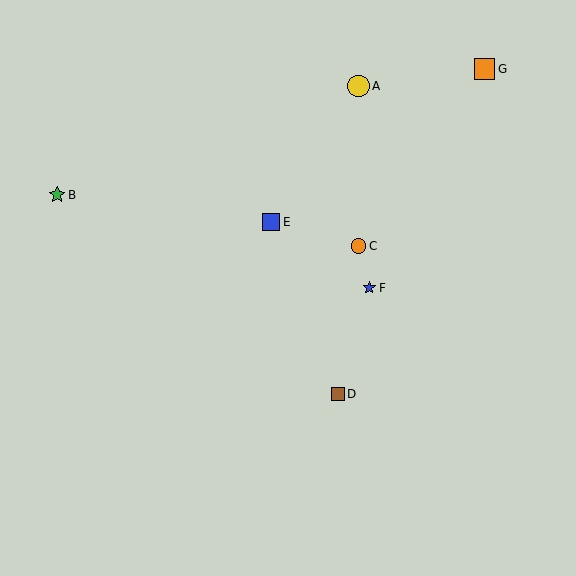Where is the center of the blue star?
The center of the blue star is at (369, 288).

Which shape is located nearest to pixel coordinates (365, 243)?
The orange circle (labeled C) at (358, 246) is nearest to that location.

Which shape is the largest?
The yellow circle (labeled A) is the largest.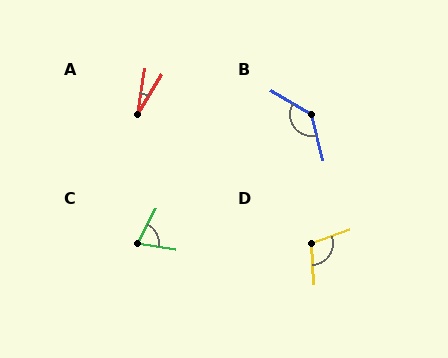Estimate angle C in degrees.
Approximately 71 degrees.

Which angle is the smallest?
A, at approximately 22 degrees.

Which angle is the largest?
B, at approximately 134 degrees.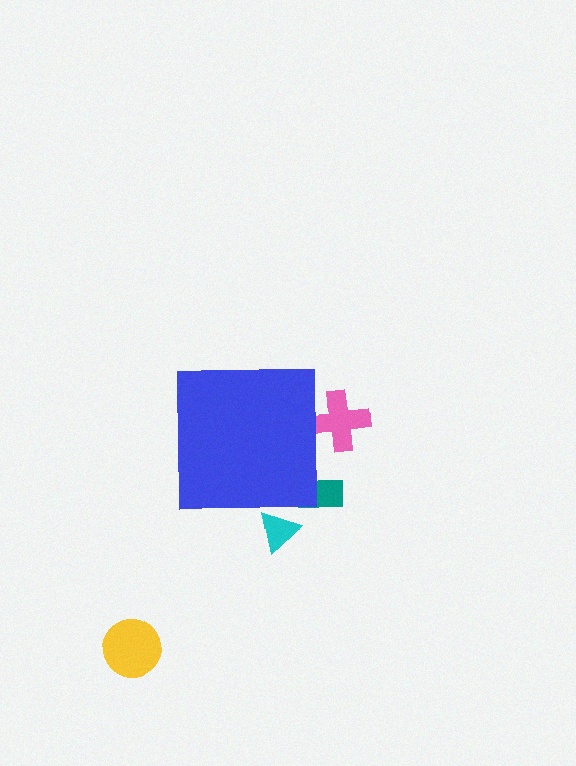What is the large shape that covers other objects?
A blue square.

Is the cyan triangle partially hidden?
Yes, the cyan triangle is partially hidden behind the blue square.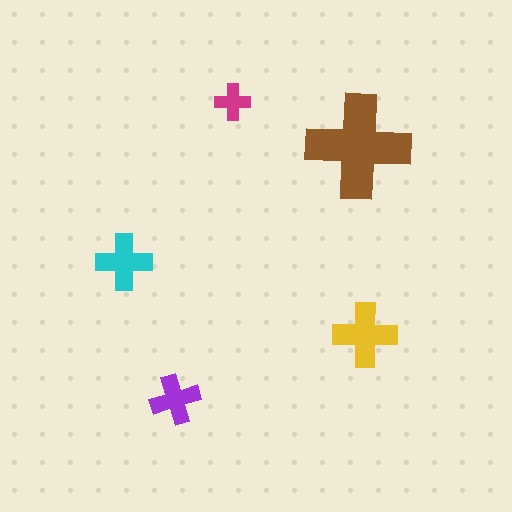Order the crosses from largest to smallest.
the brown one, the yellow one, the cyan one, the purple one, the magenta one.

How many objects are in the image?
There are 5 objects in the image.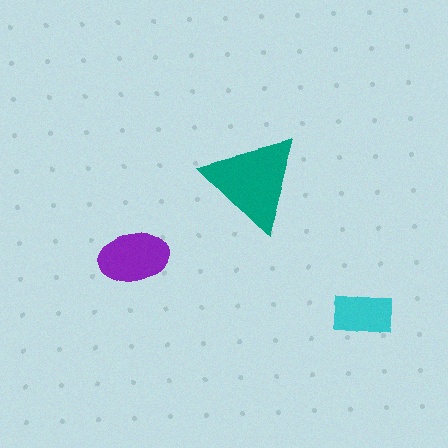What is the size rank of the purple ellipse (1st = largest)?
2nd.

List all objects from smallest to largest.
The cyan rectangle, the purple ellipse, the teal triangle.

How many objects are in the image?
There are 3 objects in the image.